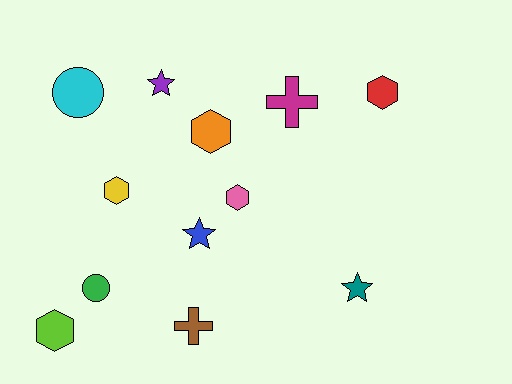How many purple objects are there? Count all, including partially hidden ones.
There is 1 purple object.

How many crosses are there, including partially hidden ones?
There are 2 crosses.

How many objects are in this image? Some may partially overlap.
There are 12 objects.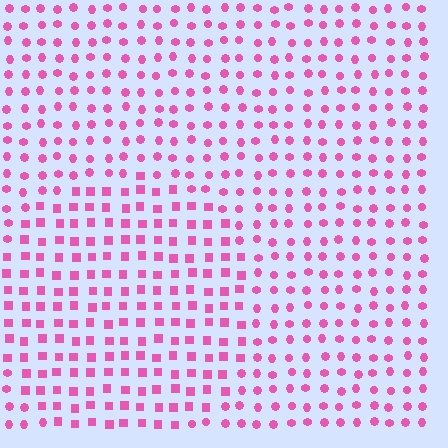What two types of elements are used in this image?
The image uses squares inside the circle region and circles outside it.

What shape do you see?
I see a circle.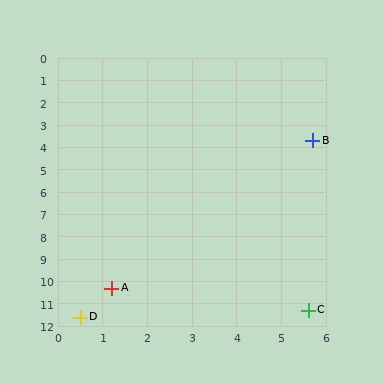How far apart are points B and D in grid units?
Points B and D are about 9.5 grid units apart.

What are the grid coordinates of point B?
Point B is at approximately (5.7, 3.7).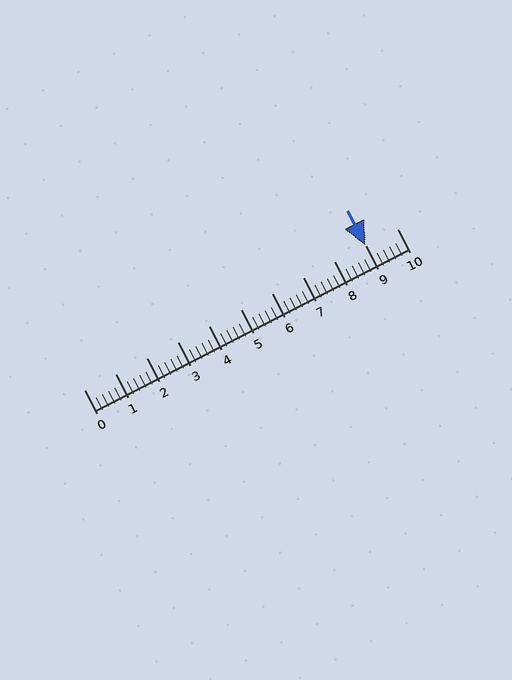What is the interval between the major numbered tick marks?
The major tick marks are spaced 1 units apart.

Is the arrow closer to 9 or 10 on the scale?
The arrow is closer to 9.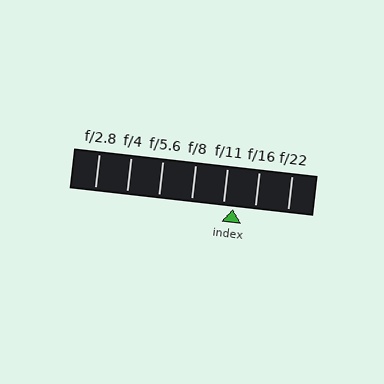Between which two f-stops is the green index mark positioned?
The index mark is between f/11 and f/16.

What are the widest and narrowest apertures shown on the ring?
The widest aperture shown is f/2.8 and the narrowest is f/22.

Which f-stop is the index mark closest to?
The index mark is closest to f/11.